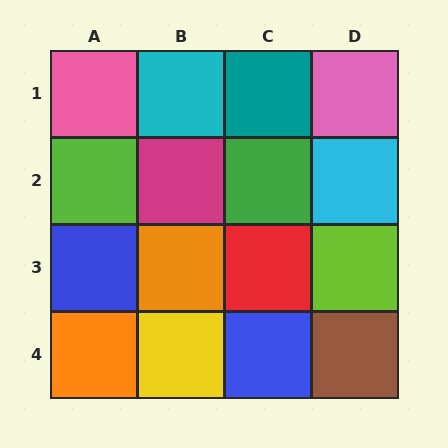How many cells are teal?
1 cell is teal.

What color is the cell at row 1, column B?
Cyan.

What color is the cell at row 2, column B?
Magenta.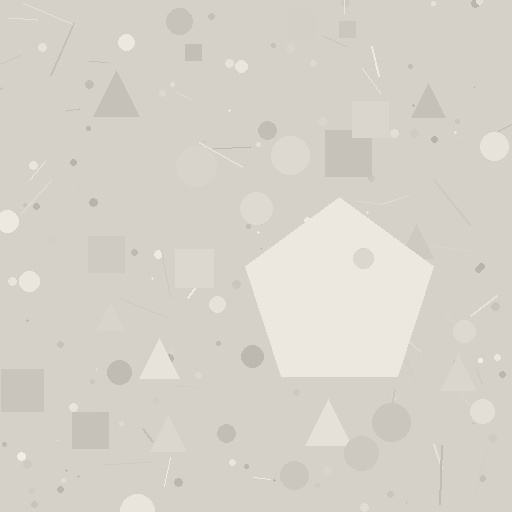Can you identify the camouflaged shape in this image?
The camouflaged shape is a pentagon.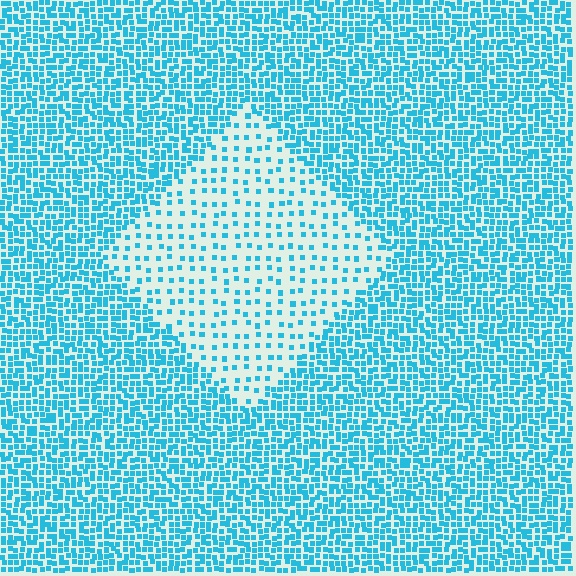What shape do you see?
I see a diamond.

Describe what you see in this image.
The image contains small cyan elements arranged at two different densities. A diamond-shaped region is visible where the elements are less densely packed than the surrounding area.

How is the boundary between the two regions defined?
The boundary is defined by a change in element density (approximately 2.9x ratio). All elements are the same color, size, and shape.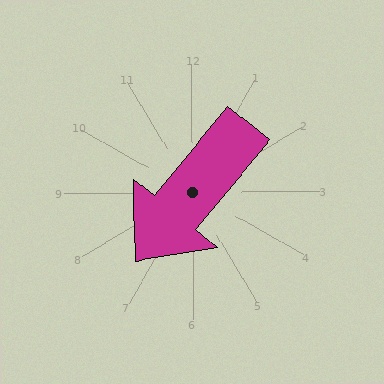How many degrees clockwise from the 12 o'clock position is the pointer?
Approximately 220 degrees.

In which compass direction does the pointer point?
Southwest.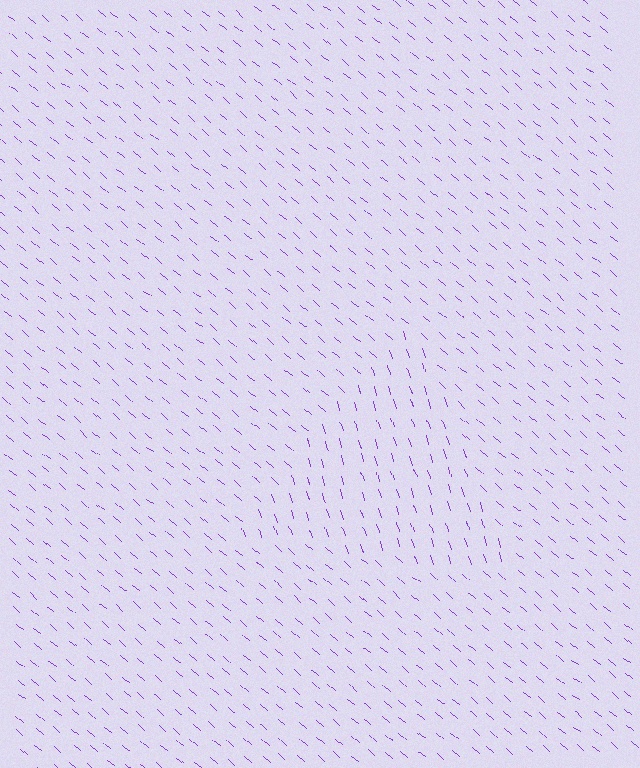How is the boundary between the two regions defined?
The boundary is defined purely by a change in line orientation (approximately 31 degrees difference). All lines are the same color and thickness.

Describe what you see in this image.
The image is filled with small purple line segments. A triangle region in the image has lines oriented differently from the surrounding lines, creating a visible texture boundary.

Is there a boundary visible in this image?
Yes, there is a texture boundary formed by a change in line orientation.